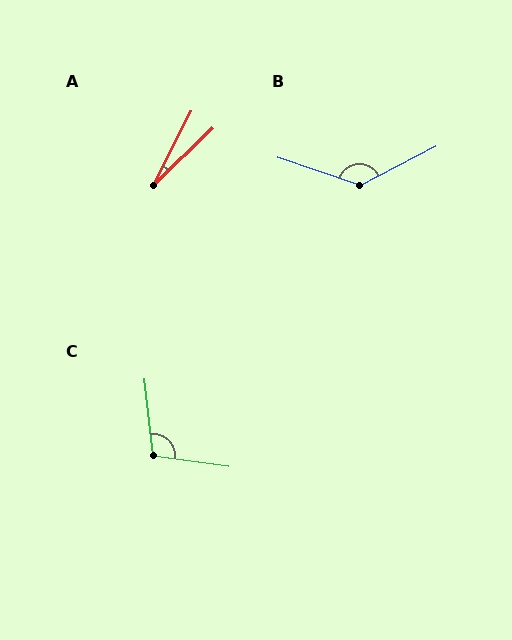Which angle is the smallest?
A, at approximately 19 degrees.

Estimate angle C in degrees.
Approximately 104 degrees.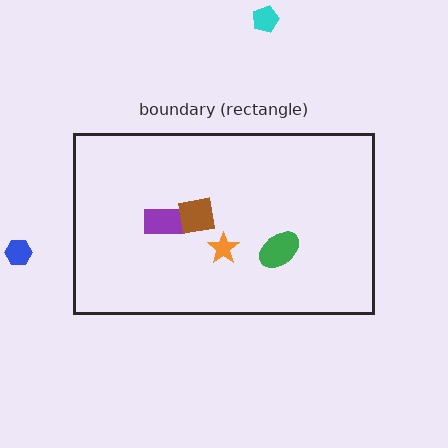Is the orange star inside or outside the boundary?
Inside.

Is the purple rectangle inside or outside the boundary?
Inside.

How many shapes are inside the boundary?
4 inside, 2 outside.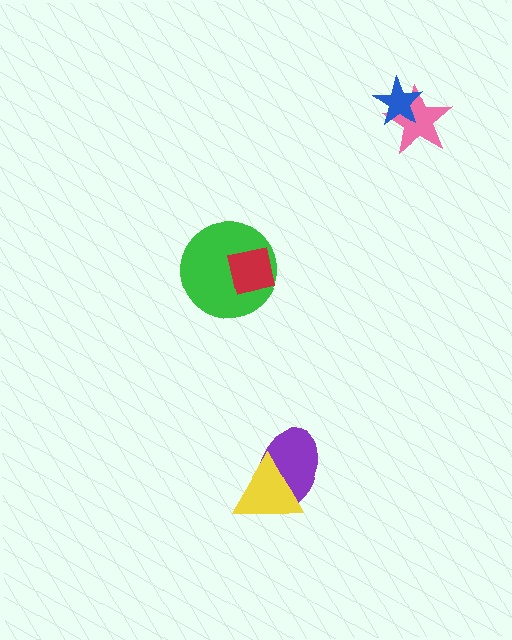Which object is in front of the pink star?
The blue star is in front of the pink star.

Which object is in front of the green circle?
The red square is in front of the green circle.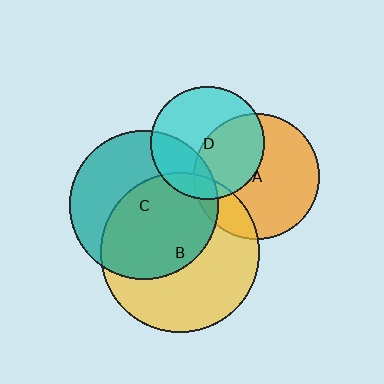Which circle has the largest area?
Circle B (yellow).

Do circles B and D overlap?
Yes.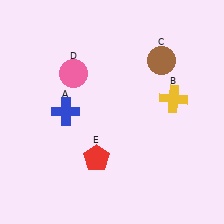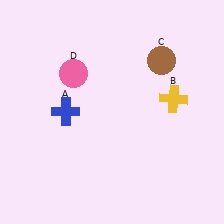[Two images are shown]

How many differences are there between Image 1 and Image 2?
There is 1 difference between the two images.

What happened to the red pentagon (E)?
The red pentagon (E) was removed in Image 2. It was in the bottom-left area of Image 1.